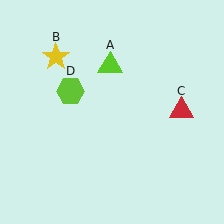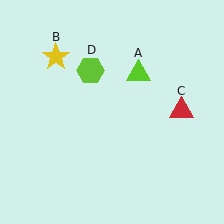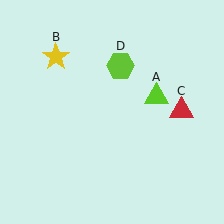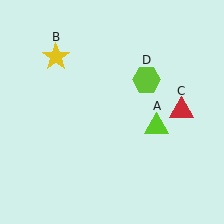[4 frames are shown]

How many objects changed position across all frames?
2 objects changed position: lime triangle (object A), lime hexagon (object D).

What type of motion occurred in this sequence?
The lime triangle (object A), lime hexagon (object D) rotated clockwise around the center of the scene.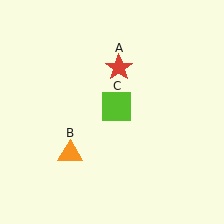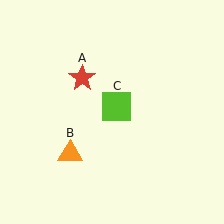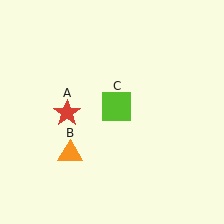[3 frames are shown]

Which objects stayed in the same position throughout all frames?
Orange triangle (object B) and lime square (object C) remained stationary.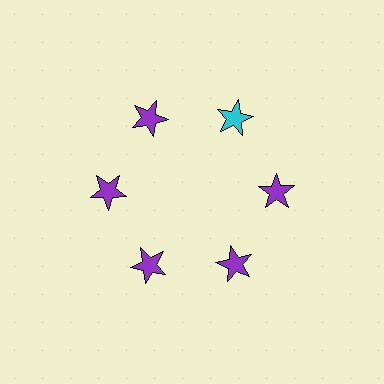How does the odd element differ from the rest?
It has a different color: cyan instead of purple.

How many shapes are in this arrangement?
There are 6 shapes arranged in a ring pattern.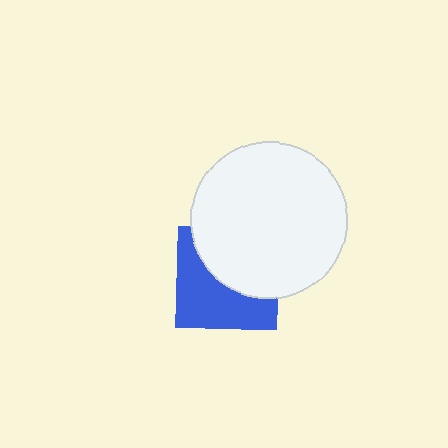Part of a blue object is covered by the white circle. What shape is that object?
It is a square.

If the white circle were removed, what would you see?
You would see the complete blue square.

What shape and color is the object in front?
The object in front is a white circle.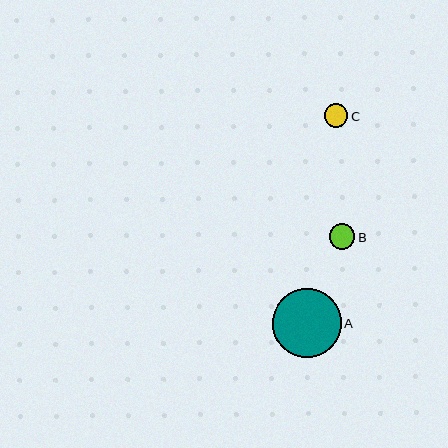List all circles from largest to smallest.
From largest to smallest: A, B, C.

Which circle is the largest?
Circle A is the largest with a size of approximately 69 pixels.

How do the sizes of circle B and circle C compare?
Circle B and circle C are approximately the same size.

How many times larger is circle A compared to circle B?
Circle A is approximately 2.7 times the size of circle B.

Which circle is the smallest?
Circle C is the smallest with a size of approximately 24 pixels.